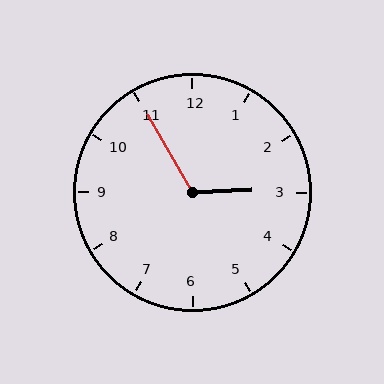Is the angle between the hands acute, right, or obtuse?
It is obtuse.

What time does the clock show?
2:55.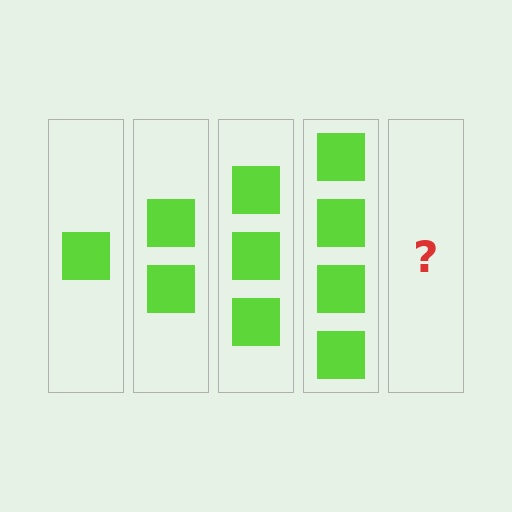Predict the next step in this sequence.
The next step is 5 squares.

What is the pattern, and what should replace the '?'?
The pattern is that each step adds one more square. The '?' should be 5 squares.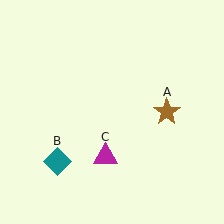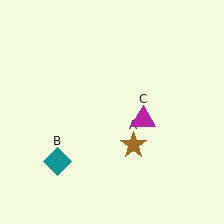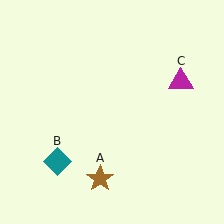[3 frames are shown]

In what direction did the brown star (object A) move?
The brown star (object A) moved down and to the left.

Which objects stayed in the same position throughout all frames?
Teal diamond (object B) remained stationary.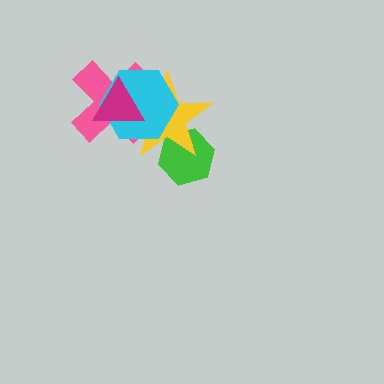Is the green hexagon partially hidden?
Yes, it is partially covered by another shape.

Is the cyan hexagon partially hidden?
Yes, it is partially covered by another shape.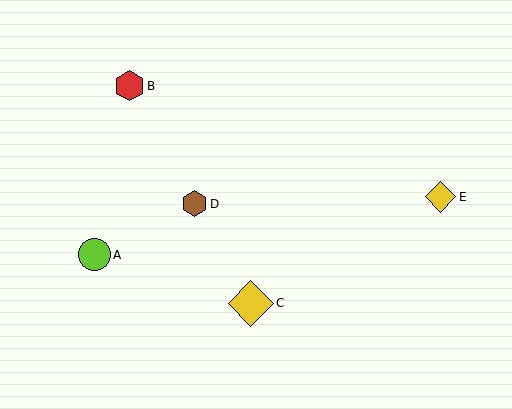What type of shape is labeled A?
Shape A is a lime circle.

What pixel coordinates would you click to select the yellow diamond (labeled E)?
Click at (441, 197) to select the yellow diamond E.